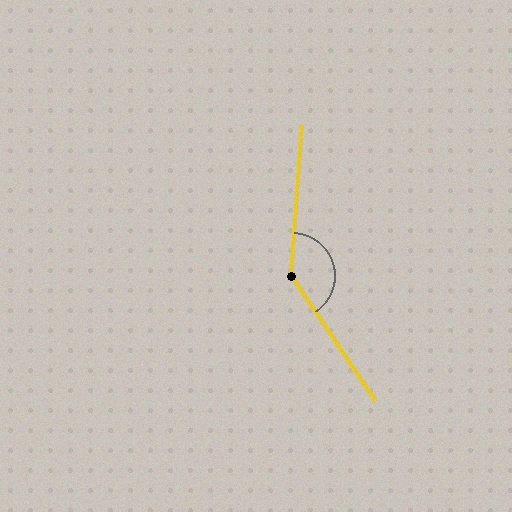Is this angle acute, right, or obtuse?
It is obtuse.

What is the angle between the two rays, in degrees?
Approximately 142 degrees.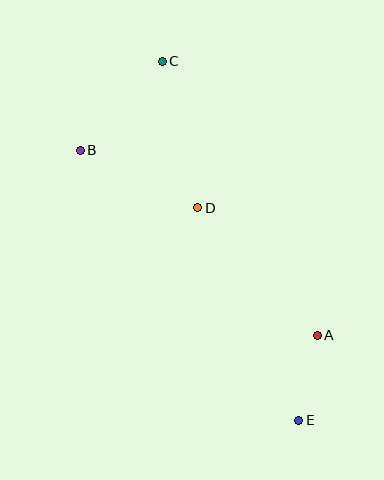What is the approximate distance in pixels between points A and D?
The distance between A and D is approximately 175 pixels.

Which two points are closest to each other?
Points A and E are closest to each other.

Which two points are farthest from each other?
Points C and E are farthest from each other.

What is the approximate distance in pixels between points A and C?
The distance between A and C is approximately 315 pixels.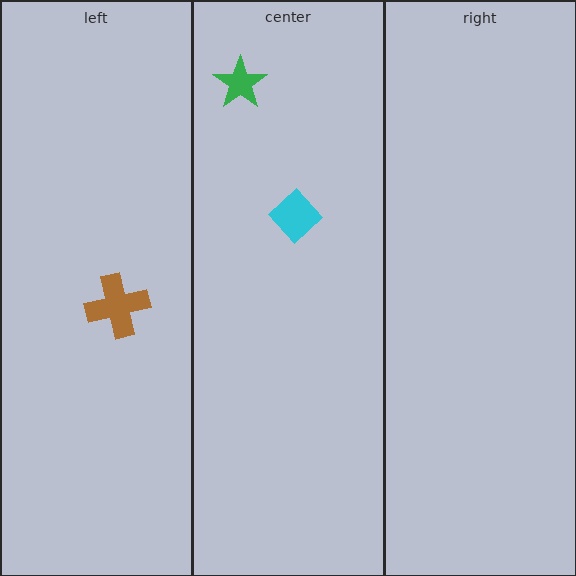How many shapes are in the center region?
2.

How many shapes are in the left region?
1.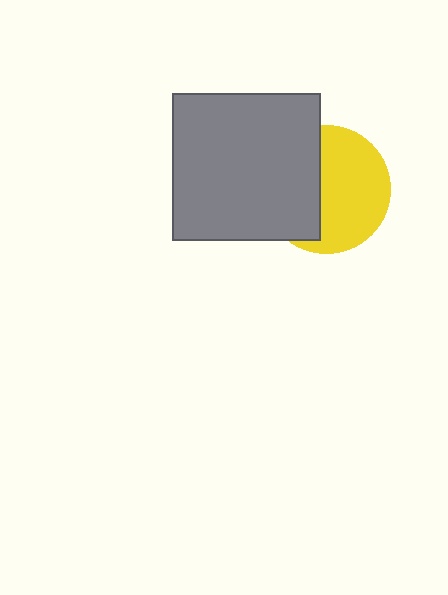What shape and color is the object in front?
The object in front is a gray rectangle.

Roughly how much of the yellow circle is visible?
About half of it is visible (roughly 57%).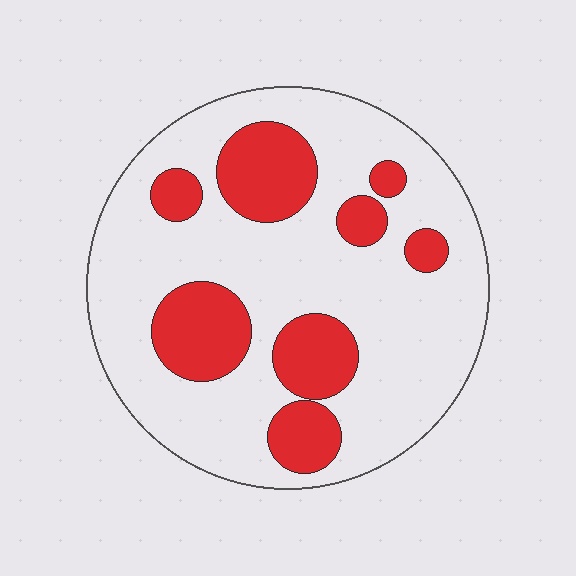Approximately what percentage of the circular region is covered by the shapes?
Approximately 25%.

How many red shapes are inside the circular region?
8.